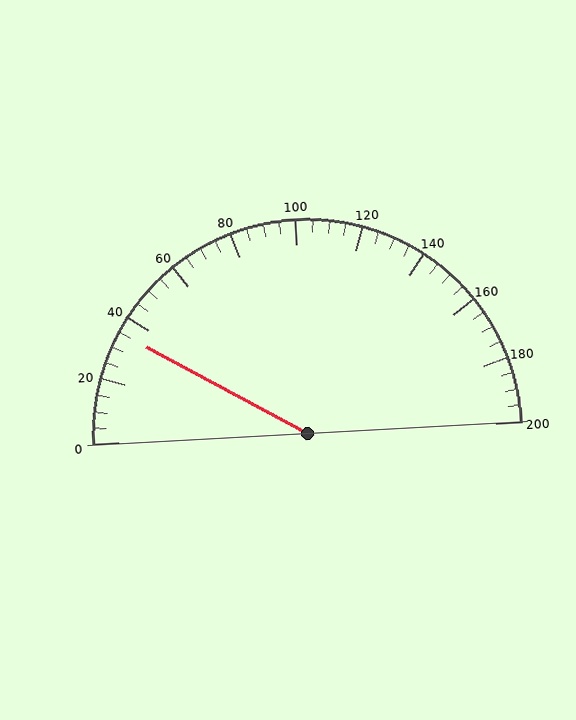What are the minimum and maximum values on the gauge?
The gauge ranges from 0 to 200.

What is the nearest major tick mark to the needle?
The nearest major tick mark is 40.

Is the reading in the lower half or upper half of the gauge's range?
The reading is in the lower half of the range (0 to 200).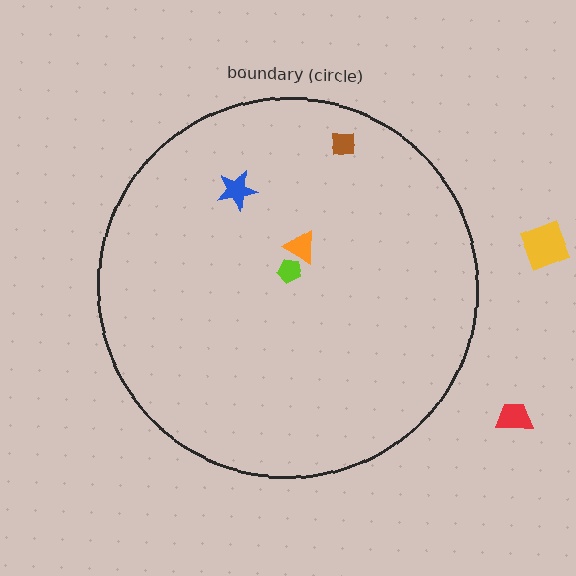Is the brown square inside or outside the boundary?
Inside.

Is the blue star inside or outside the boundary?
Inside.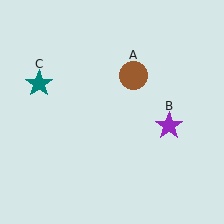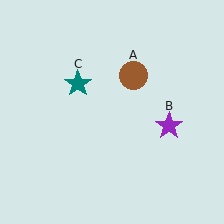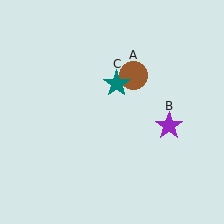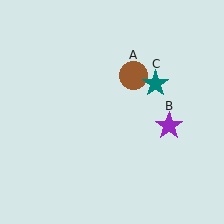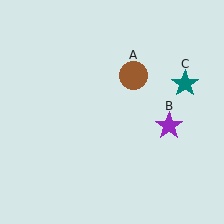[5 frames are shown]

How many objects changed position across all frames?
1 object changed position: teal star (object C).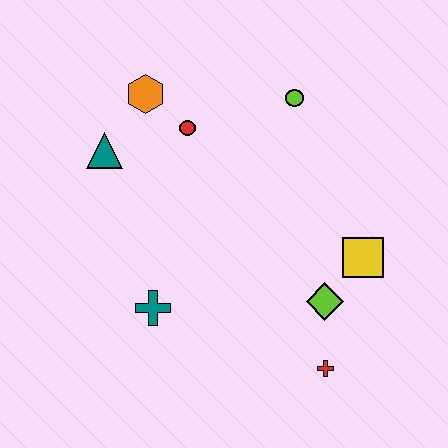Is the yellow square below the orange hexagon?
Yes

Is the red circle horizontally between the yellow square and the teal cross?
Yes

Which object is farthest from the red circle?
The red cross is farthest from the red circle.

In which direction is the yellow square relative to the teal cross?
The yellow square is to the right of the teal cross.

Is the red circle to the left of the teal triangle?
No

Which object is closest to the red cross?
The lime diamond is closest to the red cross.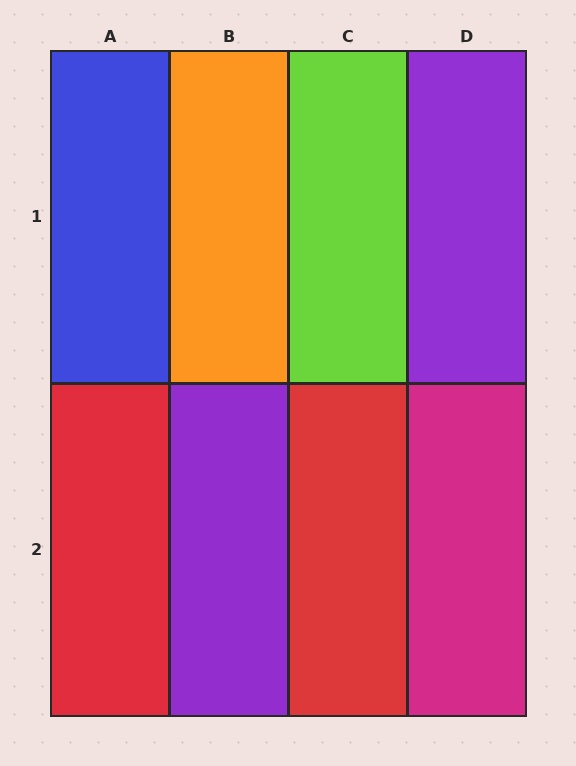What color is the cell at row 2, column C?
Red.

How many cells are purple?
2 cells are purple.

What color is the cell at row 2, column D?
Magenta.